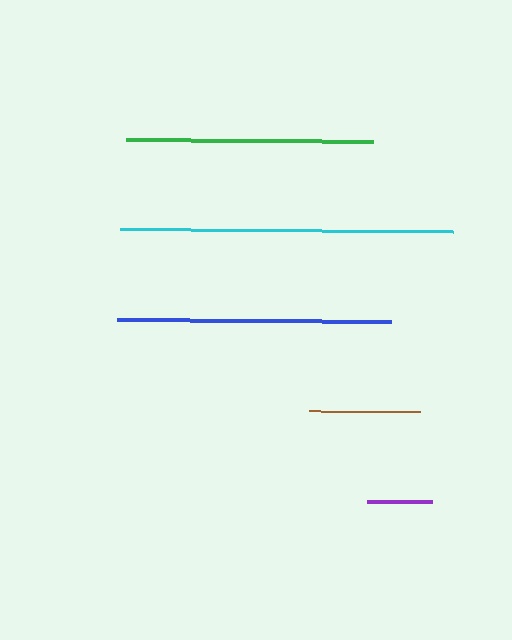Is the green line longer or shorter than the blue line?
The blue line is longer than the green line.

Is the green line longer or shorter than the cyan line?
The cyan line is longer than the green line.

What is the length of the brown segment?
The brown segment is approximately 112 pixels long.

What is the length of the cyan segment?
The cyan segment is approximately 333 pixels long.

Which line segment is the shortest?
The purple line is the shortest at approximately 65 pixels.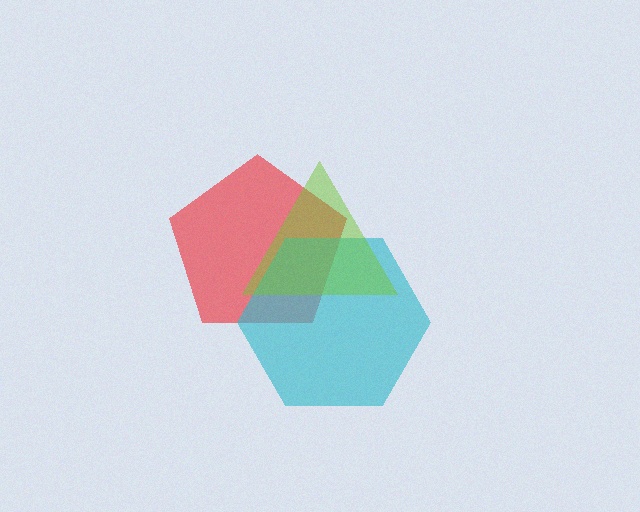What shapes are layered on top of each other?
The layered shapes are: a red pentagon, a cyan hexagon, a lime triangle.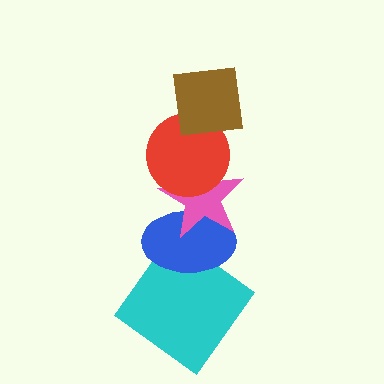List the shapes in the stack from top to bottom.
From top to bottom: the brown square, the red circle, the pink star, the blue ellipse, the cyan diamond.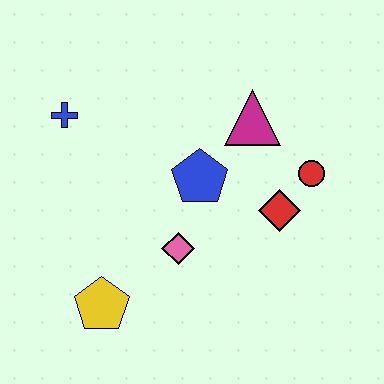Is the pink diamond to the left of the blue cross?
No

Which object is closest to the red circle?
The red diamond is closest to the red circle.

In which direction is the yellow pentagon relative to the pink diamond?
The yellow pentagon is to the left of the pink diamond.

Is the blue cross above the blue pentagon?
Yes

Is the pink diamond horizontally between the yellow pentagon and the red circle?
Yes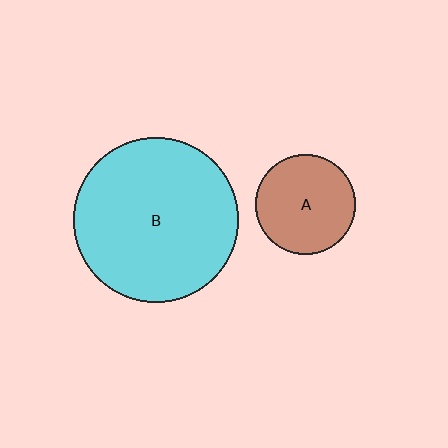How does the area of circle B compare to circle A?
Approximately 2.7 times.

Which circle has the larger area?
Circle B (cyan).